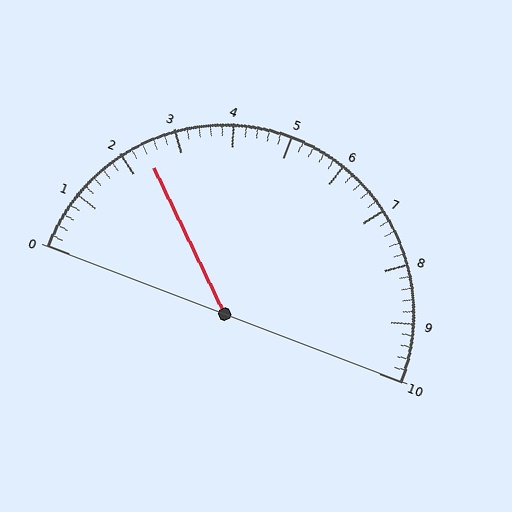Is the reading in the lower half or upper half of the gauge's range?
The reading is in the lower half of the range (0 to 10).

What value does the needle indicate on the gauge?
The needle indicates approximately 2.4.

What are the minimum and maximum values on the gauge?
The gauge ranges from 0 to 10.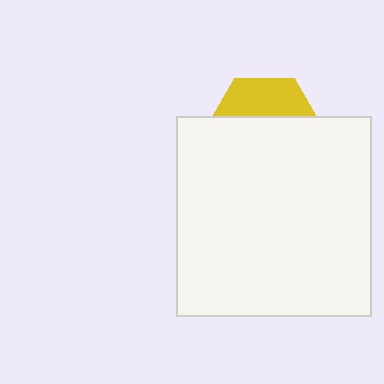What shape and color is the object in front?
The object in front is a white rectangle.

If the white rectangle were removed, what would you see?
You would see the complete yellow hexagon.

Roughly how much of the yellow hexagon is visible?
A small part of it is visible (roughly 32%).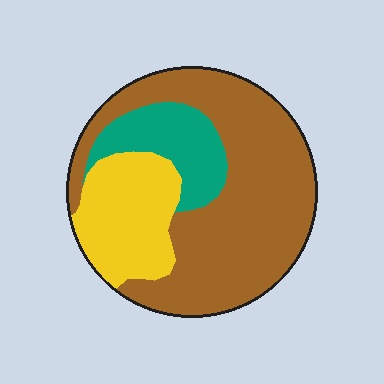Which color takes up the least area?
Teal, at roughly 15%.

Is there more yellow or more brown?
Brown.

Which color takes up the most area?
Brown, at roughly 60%.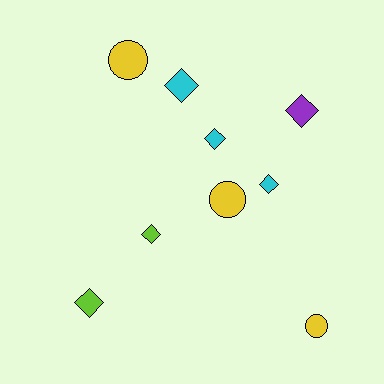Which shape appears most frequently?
Diamond, with 6 objects.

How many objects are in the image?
There are 9 objects.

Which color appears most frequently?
Yellow, with 3 objects.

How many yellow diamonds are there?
There are no yellow diamonds.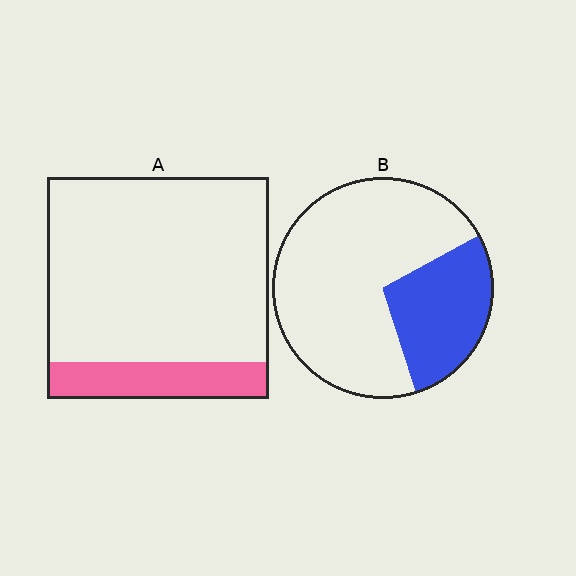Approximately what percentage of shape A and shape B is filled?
A is approximately 15% and B is approximately 30%.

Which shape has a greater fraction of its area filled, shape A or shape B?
Shape B.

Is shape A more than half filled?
No.